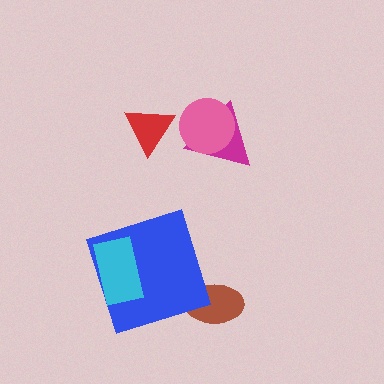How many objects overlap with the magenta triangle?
1 object overlaps with the magenta triangle.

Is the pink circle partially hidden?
No, no other shape covers it.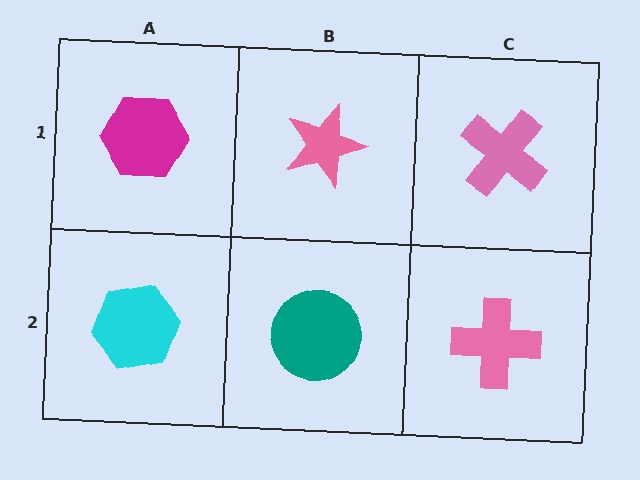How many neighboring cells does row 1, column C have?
2.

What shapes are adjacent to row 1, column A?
A cyan hexagon (row 2, column A), a pink star (row 1, column B).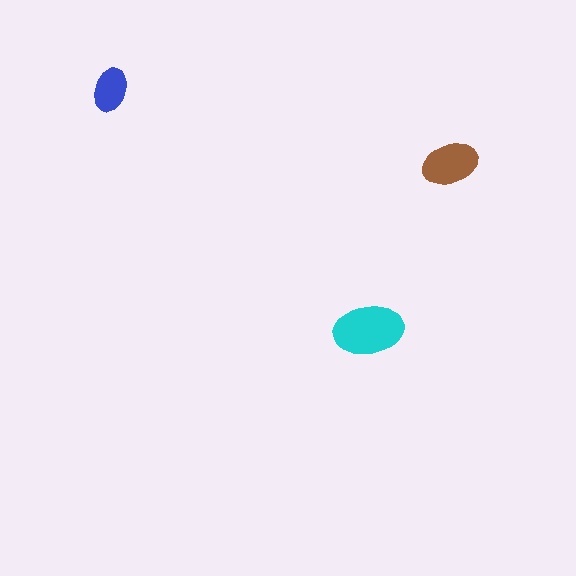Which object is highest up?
The blue ellipse is topmost.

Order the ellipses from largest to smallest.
the cyan one, the brown one, the blue one.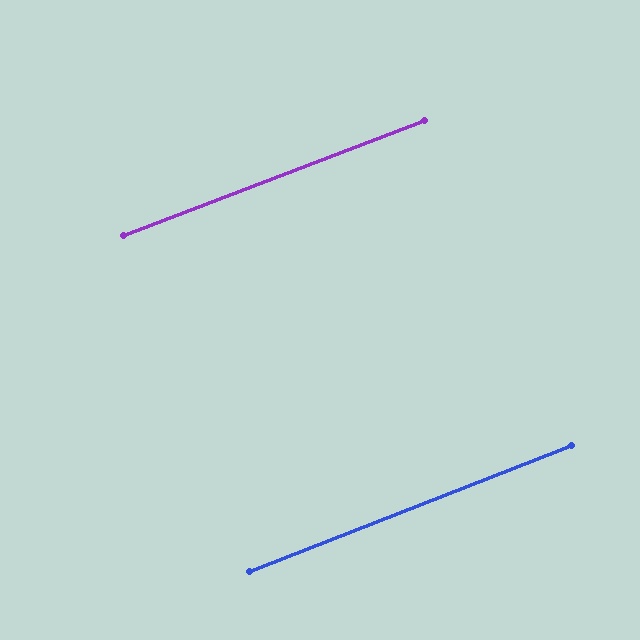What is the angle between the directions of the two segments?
Approximately 0 degrees.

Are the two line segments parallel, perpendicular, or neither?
Parallel — their directions differ by only 0.3°.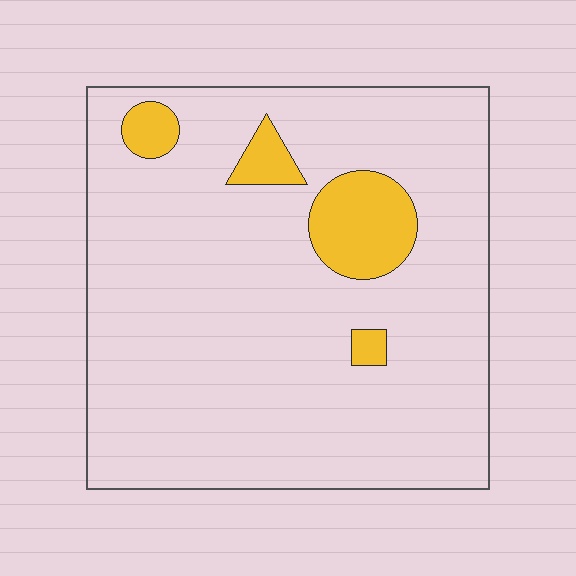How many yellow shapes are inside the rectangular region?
4.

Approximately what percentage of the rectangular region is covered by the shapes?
Approximately 10%.